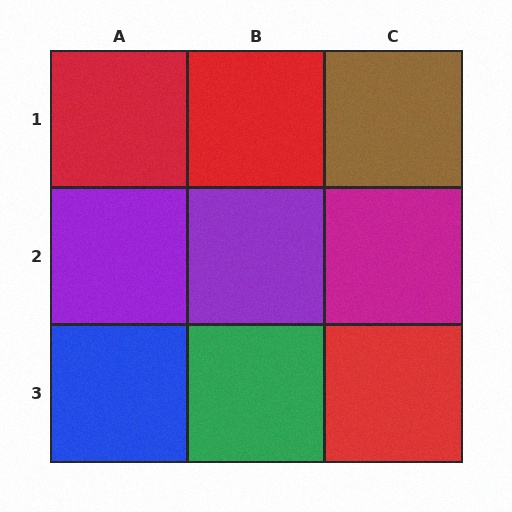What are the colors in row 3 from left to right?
Blue, green, red.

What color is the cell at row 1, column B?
Red.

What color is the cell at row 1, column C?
Brown.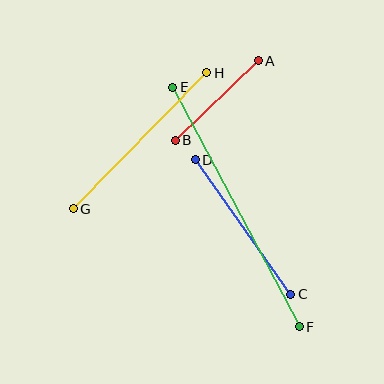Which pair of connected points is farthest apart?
Points E and F are farthest apart.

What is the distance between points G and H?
The distance is approximately 191 pixels.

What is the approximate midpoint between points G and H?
The midpoint is at approximately (140, 141) pixels.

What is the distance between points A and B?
The distance is approximately 115 pixels.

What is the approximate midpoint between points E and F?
The midpoint is at approximately (236, 207) pixels.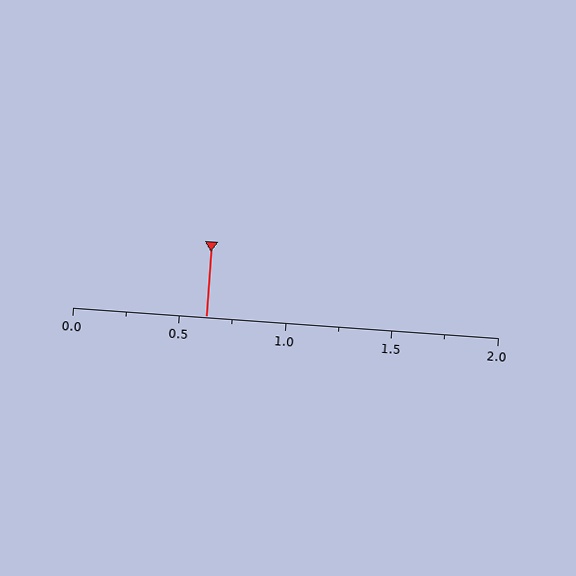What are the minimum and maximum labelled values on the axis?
The axis runs from 0.0 to 2.0.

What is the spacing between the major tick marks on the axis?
The major ticks are spaced 0.5 apart.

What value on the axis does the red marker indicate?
The marker indicates approximately 0.62.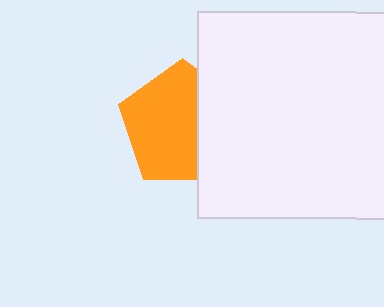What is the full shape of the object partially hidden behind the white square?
The partially hidden object is an orange pentagon.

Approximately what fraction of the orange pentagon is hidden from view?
Roughly 34% of the orange pentagon is hidden behind the white square.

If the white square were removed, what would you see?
You would see the complete orange pentagon.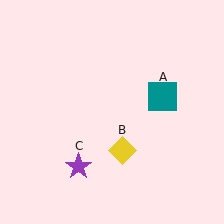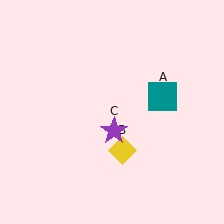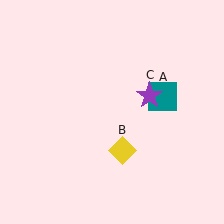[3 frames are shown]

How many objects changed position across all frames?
1 object changed position: purple star (object C).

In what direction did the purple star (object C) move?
The purple star (object C) moved up and to the right.